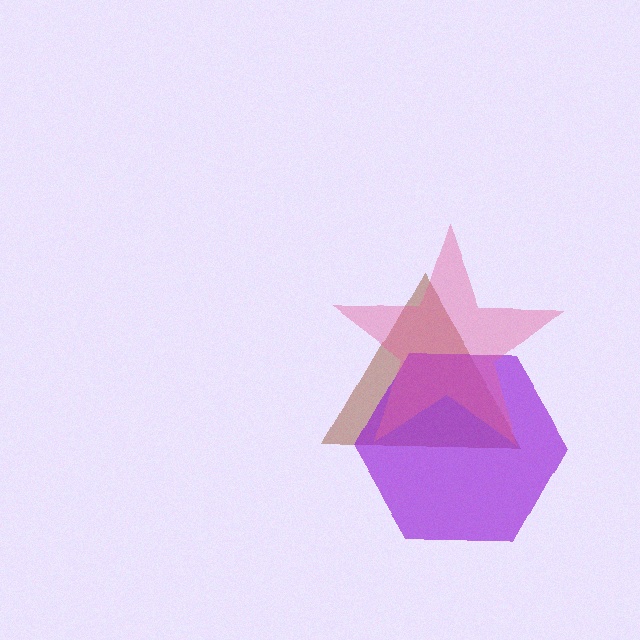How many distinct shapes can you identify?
There are 3 distinct shapes: a brown triangle, a purple hexagon, a pink star.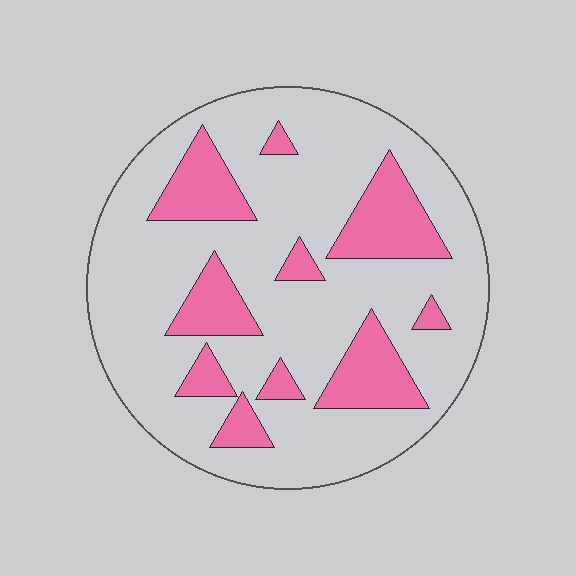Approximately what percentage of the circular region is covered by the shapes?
Approximately 25%.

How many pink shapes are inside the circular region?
10.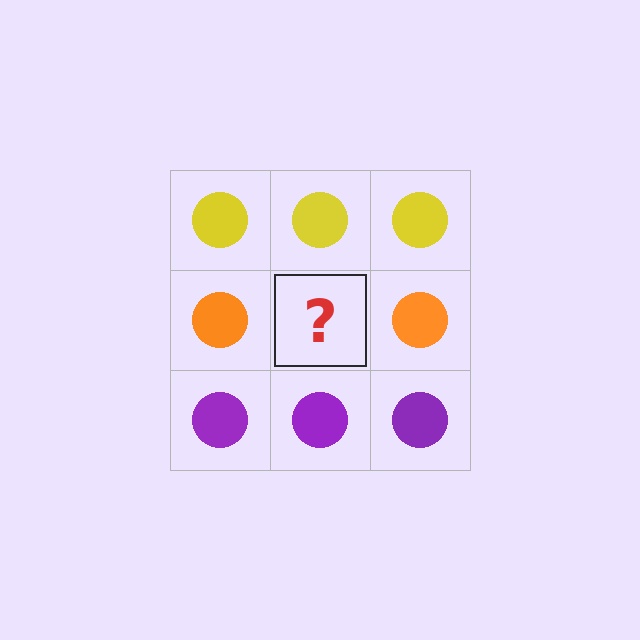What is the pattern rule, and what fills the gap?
The rule is that each row has a consistent color. The gap should be filled with an orange circle.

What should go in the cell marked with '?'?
The missing cell should contain an orange circle.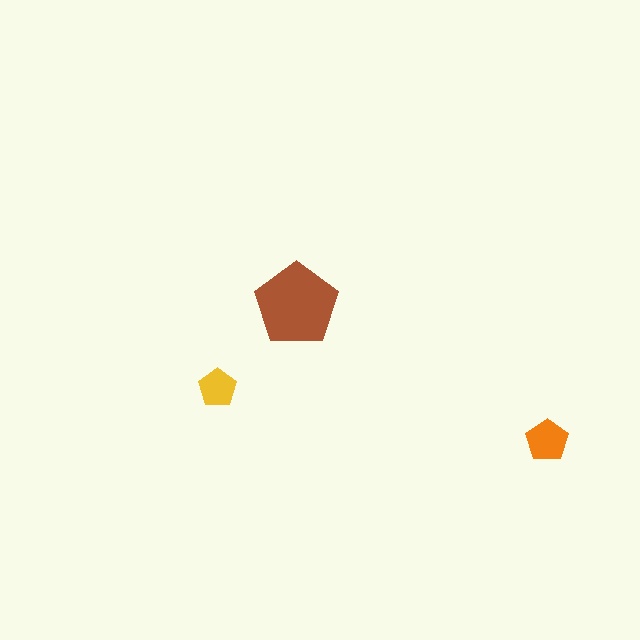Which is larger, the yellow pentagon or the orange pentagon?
The orange one.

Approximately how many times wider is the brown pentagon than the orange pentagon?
About 2 times wider.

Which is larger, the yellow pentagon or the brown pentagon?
The brown one.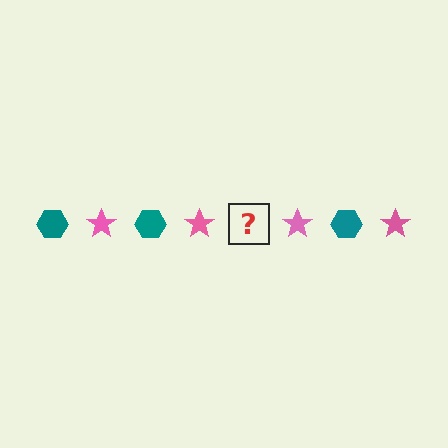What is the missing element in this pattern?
The missing element is a teal hexagon.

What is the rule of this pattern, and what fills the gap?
The rule is that the pattern alternates between teal hexagon and pink star. The gap should be filled with a teal hexagon.